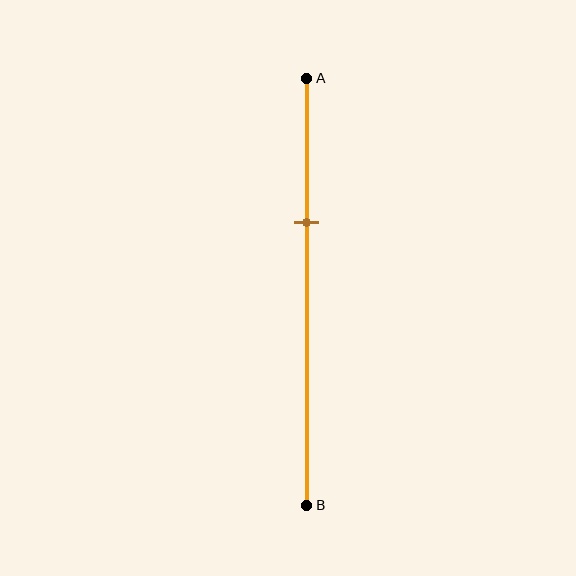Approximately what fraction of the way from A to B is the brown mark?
The brown mark is approximately 35% of the way from A to B.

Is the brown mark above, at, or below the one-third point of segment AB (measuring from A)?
The brown mark is approximately at the one-third point of segment AB.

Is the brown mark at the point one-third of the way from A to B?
Yes, the mark is approximately at the one-third point.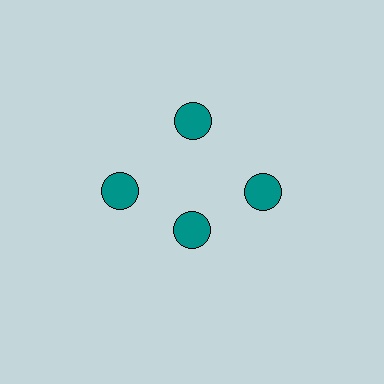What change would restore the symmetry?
The symmetry would be restored by moving it outward, back onto the ring so that all 4 circles sit at equal angles and equal distance from the center.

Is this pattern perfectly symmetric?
No. The 4 teal circles are arranged in a ring, but one element near the 6 o'clock position is pulled inward toward the center, breaking the 4-fold rotational symmetry.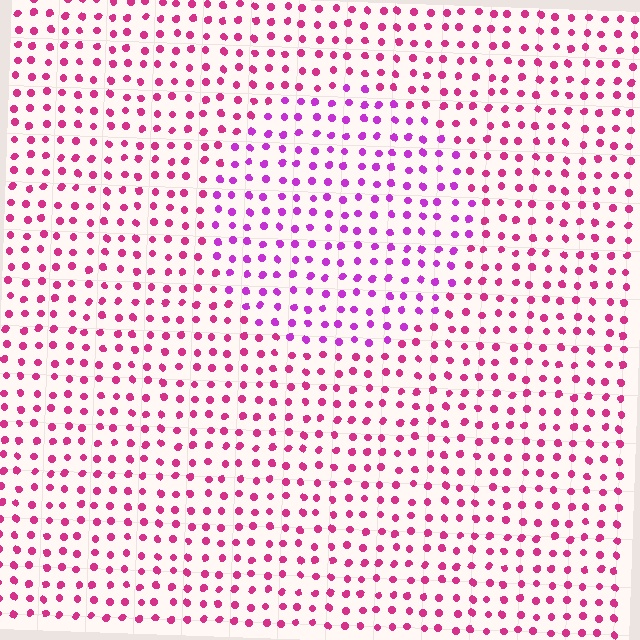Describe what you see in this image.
The image is filled with small magenta elements in a uniform arrangement. A circle-shaped region is visible where the elements are tinted to a slightly different hue, forming a subtle color boundary.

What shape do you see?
I see a circle.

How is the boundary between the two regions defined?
The boundary is defined purely by a slight shift in hue (about 33 degrees). Spacing, size, and orientation are identical on both sides.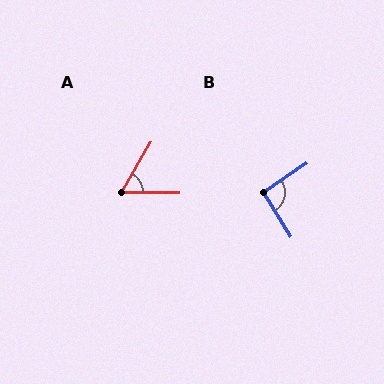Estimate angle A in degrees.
Approximately 61 degrees.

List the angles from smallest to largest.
A (61°), B (93°).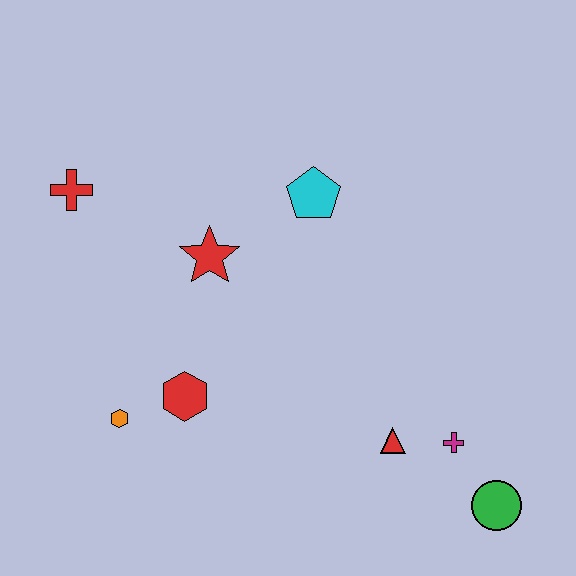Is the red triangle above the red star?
No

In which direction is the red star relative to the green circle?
The red star is to the left of the green circle.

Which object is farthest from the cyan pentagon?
The green circle is farthest from the cyan pentagon.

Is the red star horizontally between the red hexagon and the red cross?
No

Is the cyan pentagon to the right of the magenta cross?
No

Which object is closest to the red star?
The cyan pentagon is closest to the red star.